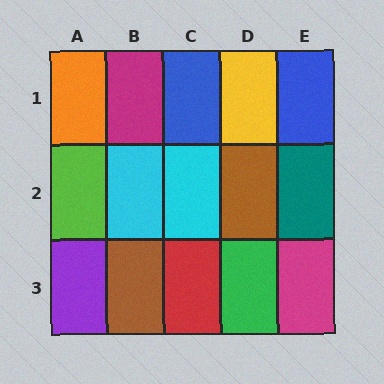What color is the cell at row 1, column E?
Blue.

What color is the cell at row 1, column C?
Blue.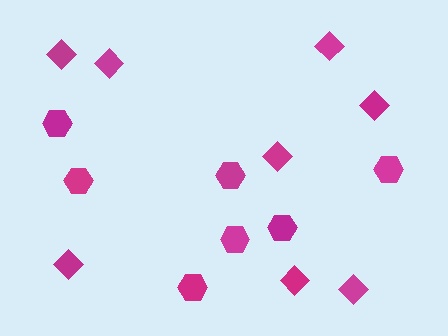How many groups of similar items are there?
There are 2 groups: one group of diamonds (8) and one group of hexagons (7).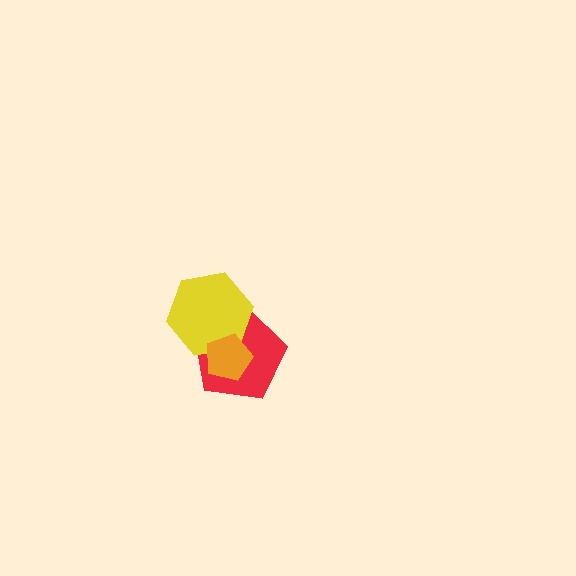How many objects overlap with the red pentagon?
2 objects overlap with the red pentagon.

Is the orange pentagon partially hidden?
No, no other shape covers it.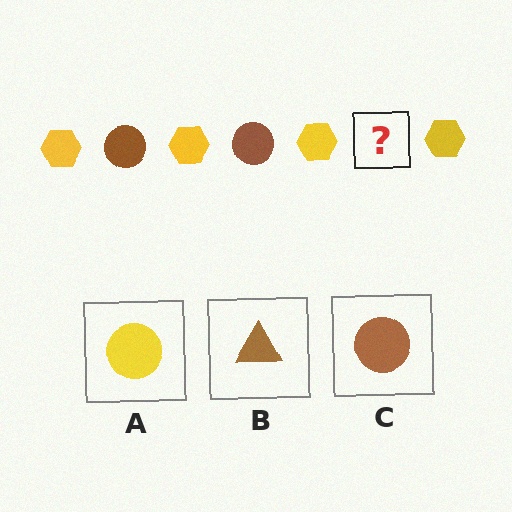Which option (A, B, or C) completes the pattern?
C.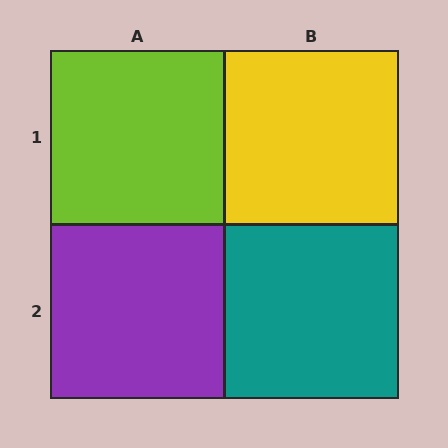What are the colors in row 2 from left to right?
Purple, teal.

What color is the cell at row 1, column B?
Yellow.